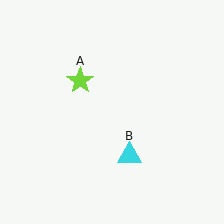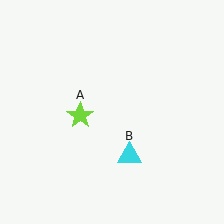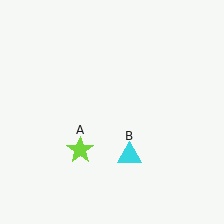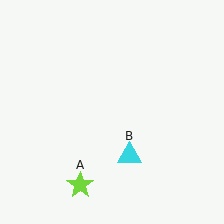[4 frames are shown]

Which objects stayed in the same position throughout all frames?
Cyan triangle (object B) remained stationary.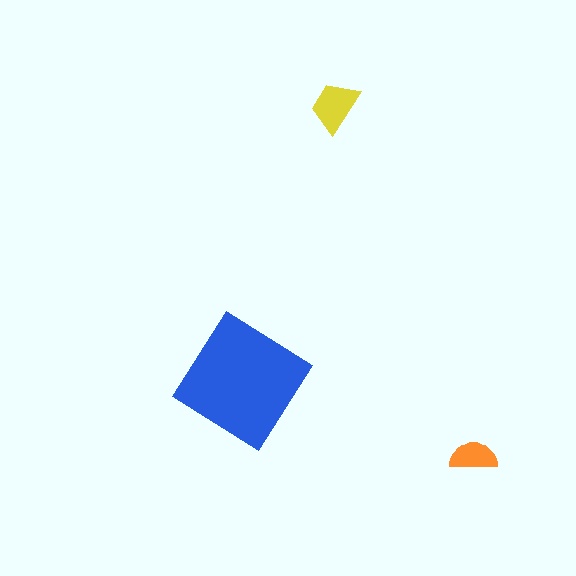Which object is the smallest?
The orange semicircle.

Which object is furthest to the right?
The orange semicircle is rightmost.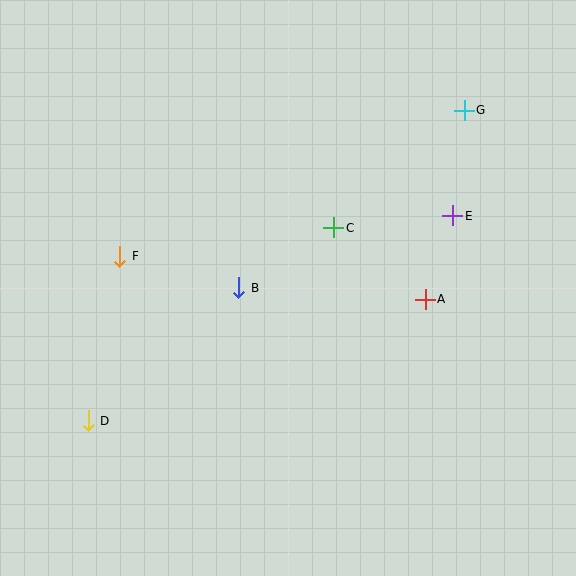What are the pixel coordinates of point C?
Point C is at (334, 228).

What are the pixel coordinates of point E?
Point E is at (453, 216).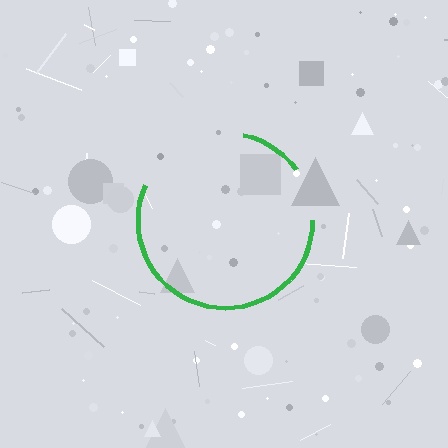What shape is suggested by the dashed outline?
The dashed outline suggests a circle.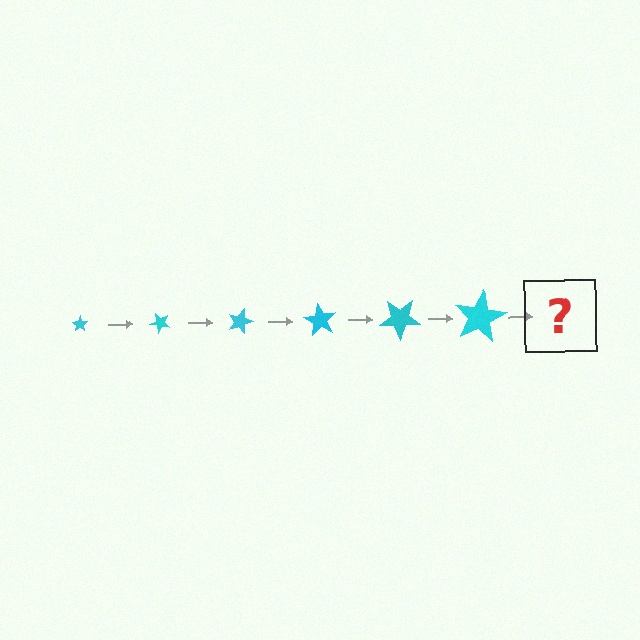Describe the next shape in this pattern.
It should be a star, larger than the previous one and rotated 270 degrees from the start.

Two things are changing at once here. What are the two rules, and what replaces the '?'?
The two rules are that the star grows larger each step and it rotates 45 degrees each step. The '?' should be a star, larger than the previous one and rotated 270 degrees from the start.